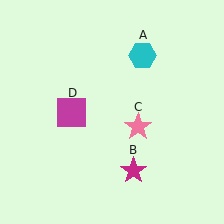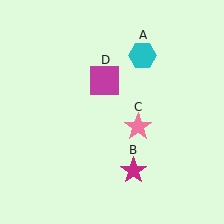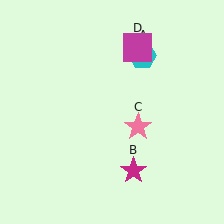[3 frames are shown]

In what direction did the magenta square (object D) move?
The magenta square (object D) moved up and to the right.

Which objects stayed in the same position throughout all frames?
Cyan hexagon (object A) and magenta star (object B) and pink star (object C) remained stationary.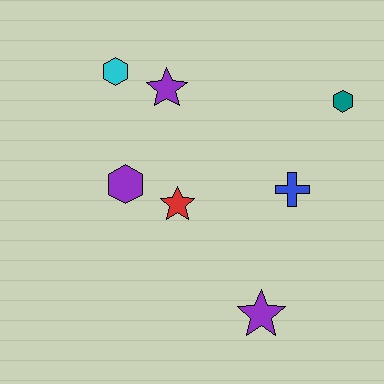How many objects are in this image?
There are 7 objects.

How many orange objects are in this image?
There are no orange objects.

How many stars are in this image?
There are 3 stars.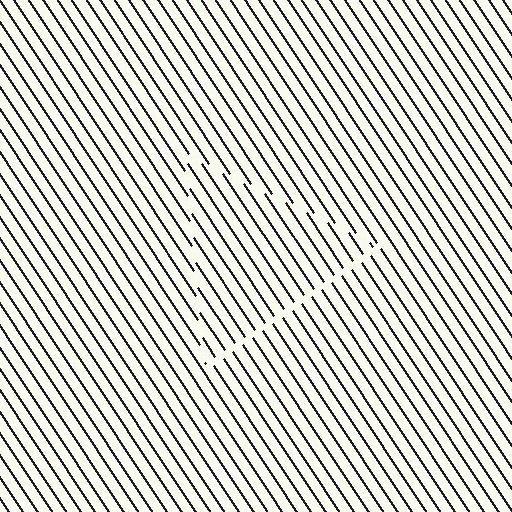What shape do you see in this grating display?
An illusory triangle. The interior of the shape contains the same grating, shifted by half a period — the contour is defined by the phase discontinuity where line-ends from the inner and outer gratings abut.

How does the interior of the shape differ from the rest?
The interior of the shape contains the same grating, shifted by half a period — the contour is defined by the phase discontinuity where line-ends from the inner and outer gratings abut.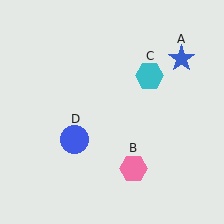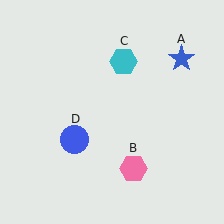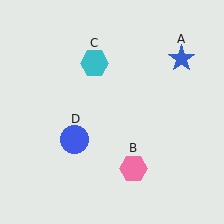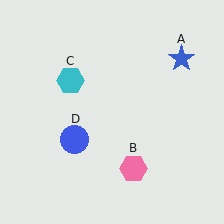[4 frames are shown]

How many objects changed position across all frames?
1 object changed position: cyan hexagon (object C).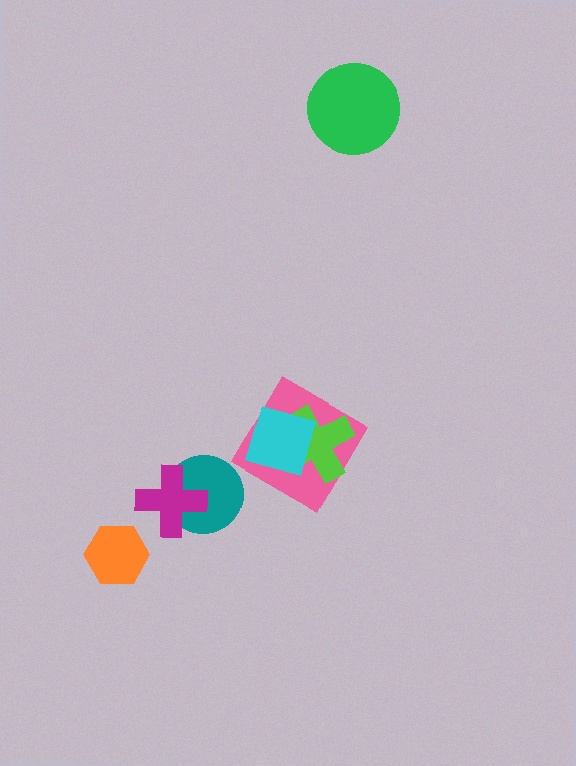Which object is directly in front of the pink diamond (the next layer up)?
The lime cross is directly in front of the pink diamond.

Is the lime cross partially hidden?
Yes, it is partially covered by another shape.